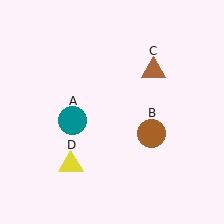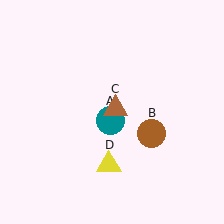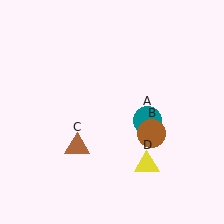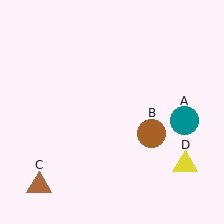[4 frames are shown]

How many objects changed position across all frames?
3 objects changed position: teal circle (object A), brown triangle (object C), yellow triangle (object D).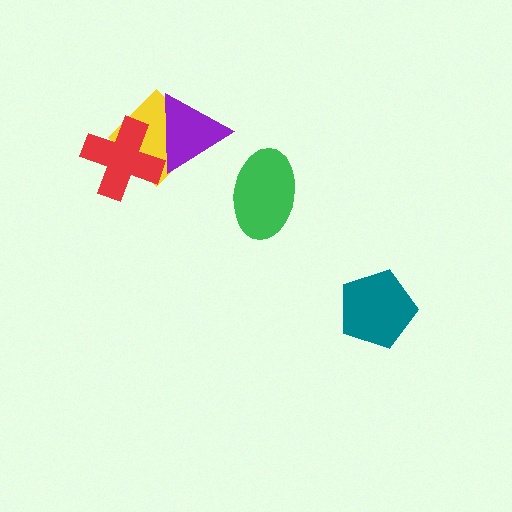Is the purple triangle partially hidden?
No, no other shape covers it.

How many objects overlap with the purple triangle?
2 objects overlap with the purple triangle.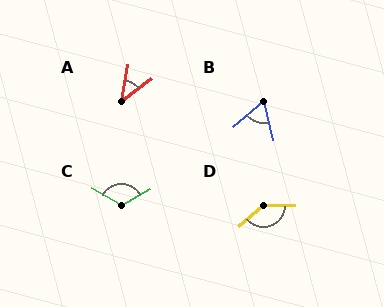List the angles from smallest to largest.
A (42°), B (65°), C (122°), D (139°).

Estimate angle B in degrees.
Approximately 65 degrees.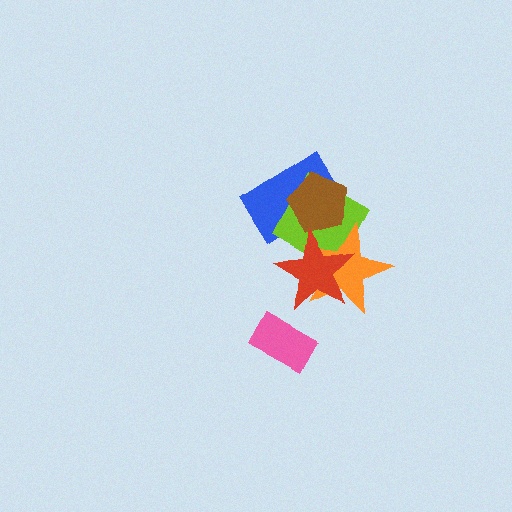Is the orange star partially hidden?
Yes, it is partially covered by another shape.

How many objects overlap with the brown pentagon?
3 objects overlap with the brown pentagon.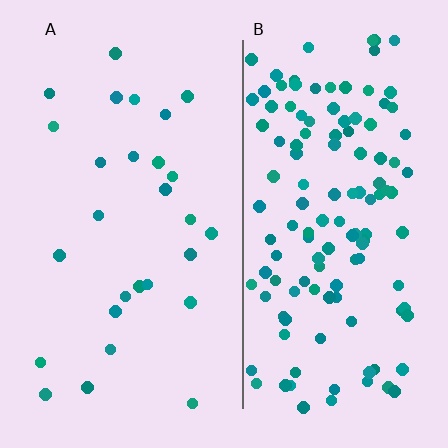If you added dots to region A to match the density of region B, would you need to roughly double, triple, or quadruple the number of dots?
Approximately quadruple.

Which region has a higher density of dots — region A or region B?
B (the right).